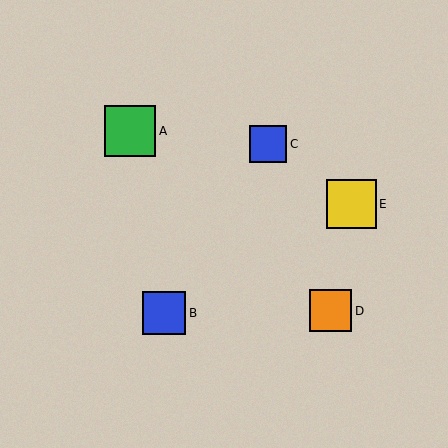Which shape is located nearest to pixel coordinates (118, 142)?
The green square (labeled A) at (130, 131) is nearest to that location.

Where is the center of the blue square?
The center of the blue square is at (164, 313).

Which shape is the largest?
The green square (labeled A) is the largest.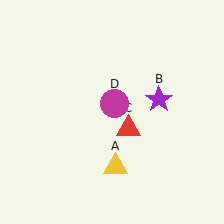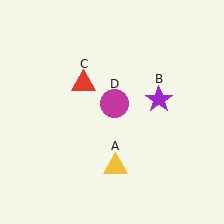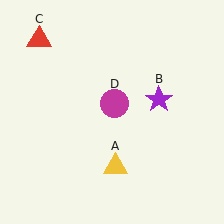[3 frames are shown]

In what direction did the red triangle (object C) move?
The red triangle (object C) moved up and to the left.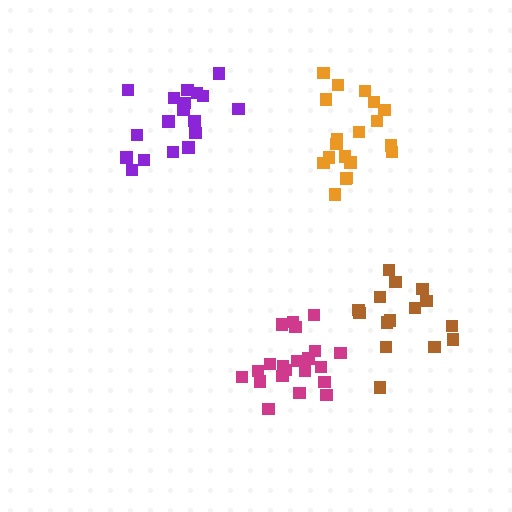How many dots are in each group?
Group 1: 21 dots, Group 2: 19 dots, Group 3: 18 dots, Group 4: 15 dots (73 total).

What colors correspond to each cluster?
The clusters are colored: magenta, orange, purple, brown.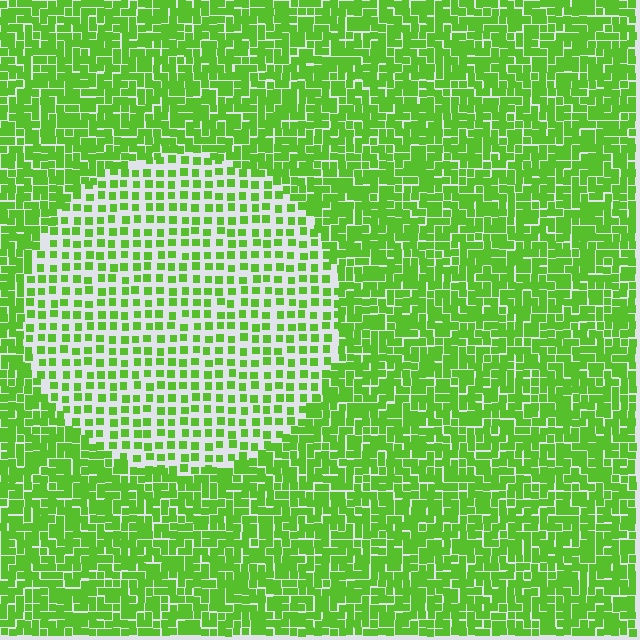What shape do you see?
I see a circle.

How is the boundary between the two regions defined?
The boundary is defined by a change in element density (approximately 2.2x ratio). All elements are the same color, size, and shape.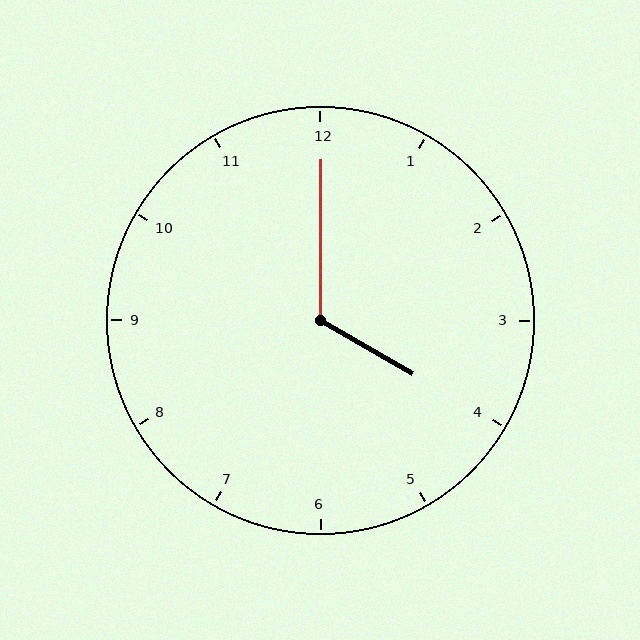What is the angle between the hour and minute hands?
Approximately 120 degrees.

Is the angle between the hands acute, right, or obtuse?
It is obtuse.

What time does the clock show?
4:00.